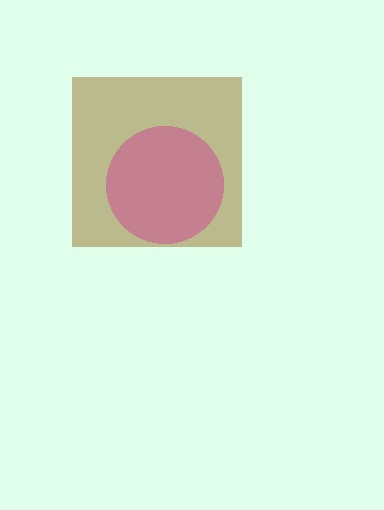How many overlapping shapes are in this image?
There are 2 overlapping shapes in the image.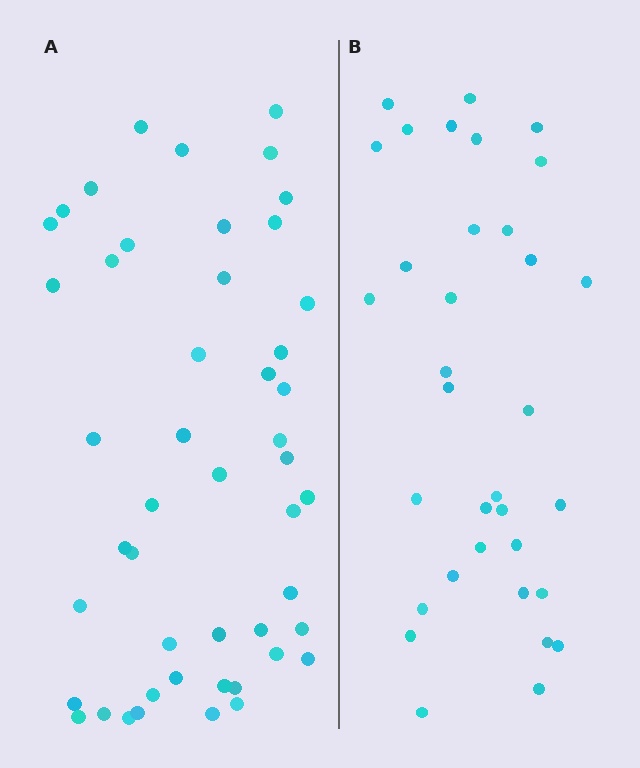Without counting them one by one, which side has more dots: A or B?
Region A (the left region) has more dots.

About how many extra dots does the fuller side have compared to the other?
Region A has approximately 15 more dots than region B.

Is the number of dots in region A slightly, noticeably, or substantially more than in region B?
Region A has noticeably more, but not dramatically so. The ratio is roughly 1.4 to 1.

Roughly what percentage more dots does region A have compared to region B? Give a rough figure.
About 40% more.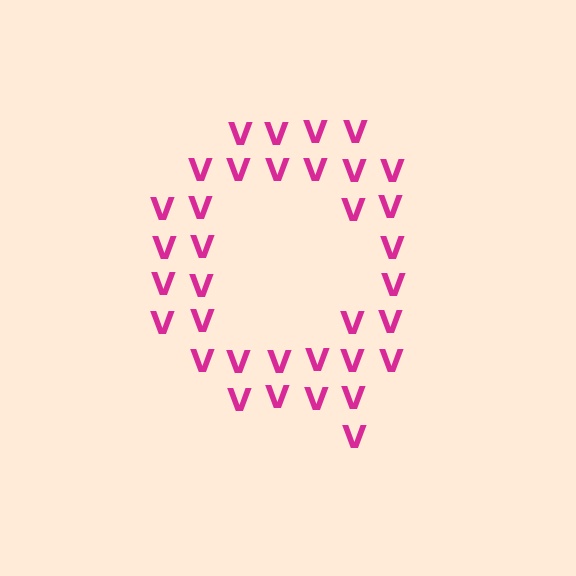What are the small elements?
The small elements are letter V's.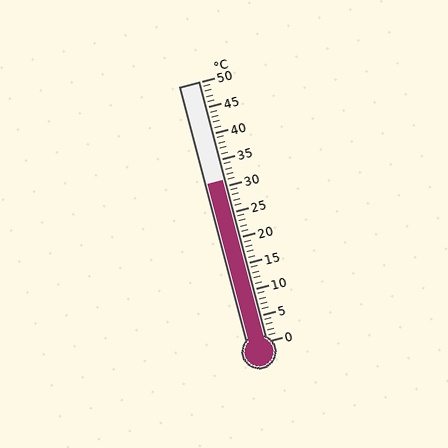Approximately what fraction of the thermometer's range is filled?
The thermometer is filled to approximately 60% of its range.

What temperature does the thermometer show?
The thermometer shows approximately 31°C.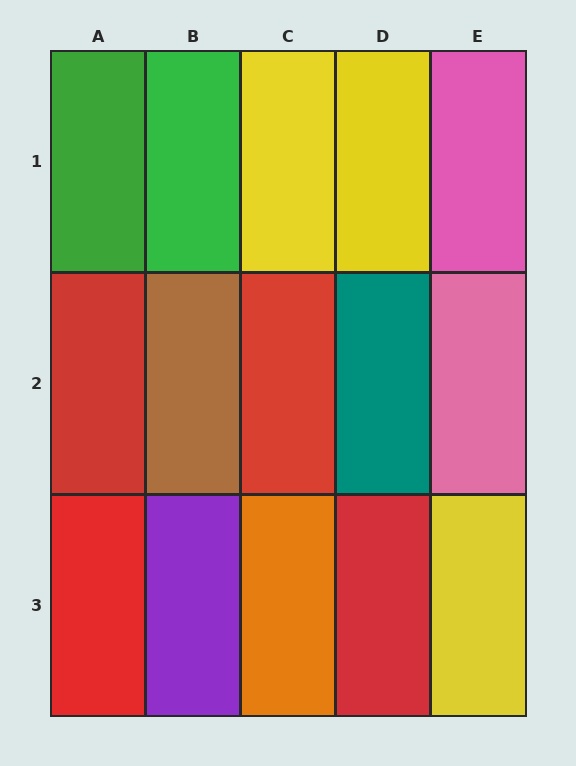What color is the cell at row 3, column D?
Red.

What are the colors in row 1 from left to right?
Green, green, yellow, yellow, pink.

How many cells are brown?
1 cell is brown.